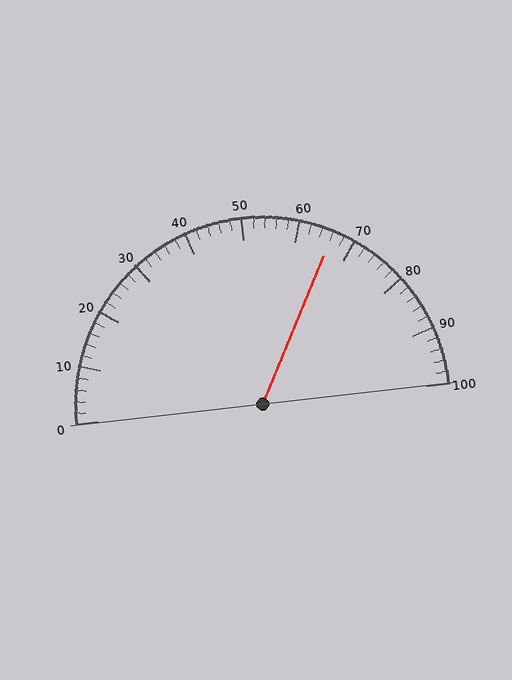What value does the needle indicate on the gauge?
The needle indicates approximately 66.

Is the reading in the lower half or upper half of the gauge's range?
The reading is in the upper half of the range (0 to 100).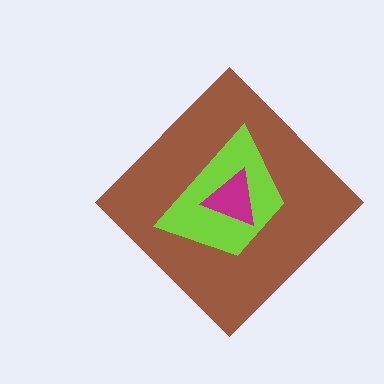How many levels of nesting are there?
3.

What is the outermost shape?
The brown diamond.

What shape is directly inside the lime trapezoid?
The magenta triangle.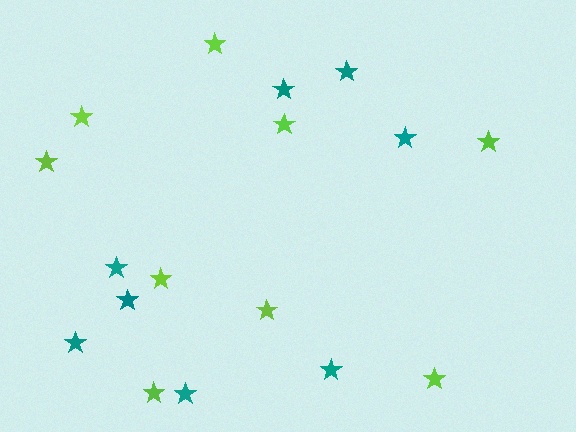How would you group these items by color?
There are 2 groups: one group of lime stars (9) and one group of teal stars (8).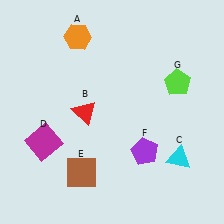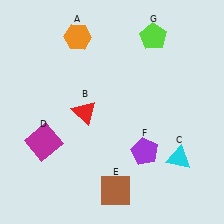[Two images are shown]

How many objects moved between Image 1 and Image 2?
2 objects moved between the two images.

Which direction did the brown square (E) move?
The brown square (E) moved right.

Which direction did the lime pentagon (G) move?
The lime pentagon (G) moved up.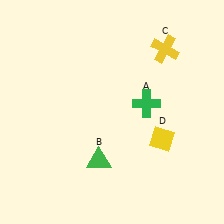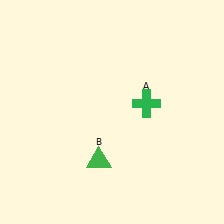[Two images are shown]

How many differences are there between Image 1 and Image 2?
There are 2 differences between the two images.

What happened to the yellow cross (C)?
The yellow cross (C) was removed in Image 2. It was in the top-right area of Image 1.